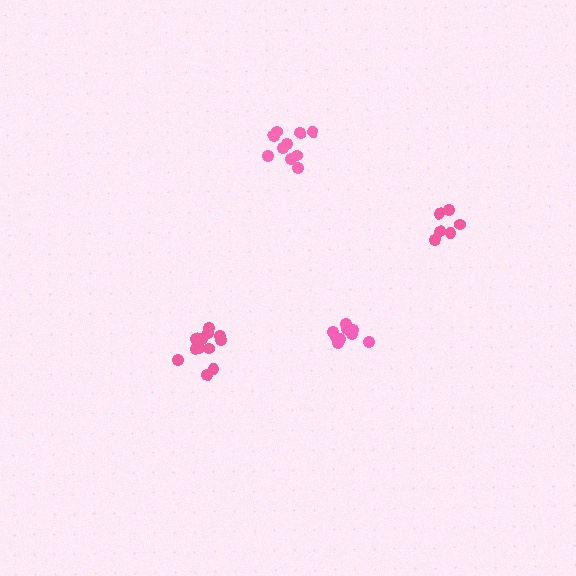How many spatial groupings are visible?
There are 4 spatial groupings.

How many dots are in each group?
Group 1: 9 dots, Group 2: 10 dots, Group 3: 12 dots, Group 4: 6 dots (37 total).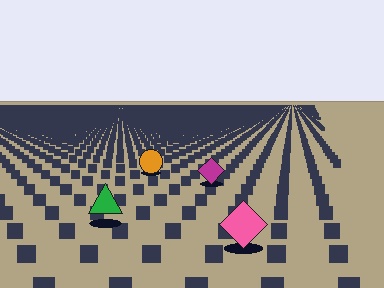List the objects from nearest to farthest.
From nearest to farthest: the pink diamond, the green triangle, the magenta diamond, the orange circle.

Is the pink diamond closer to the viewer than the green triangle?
Yes. The pink diamond is closer — you can tell from the texture gradient: the ground texture is coarser near it.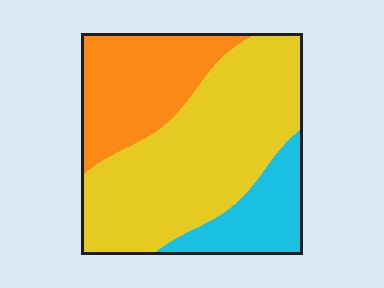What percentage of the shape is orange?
Orange covers 28% of the shape.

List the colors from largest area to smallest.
From largest to smallest: yellow, orange, cyan.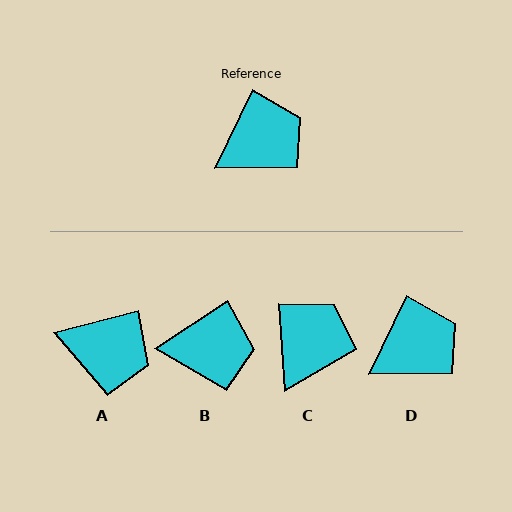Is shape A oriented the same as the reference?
No, it is off by about 50 degrees.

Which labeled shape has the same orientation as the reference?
D.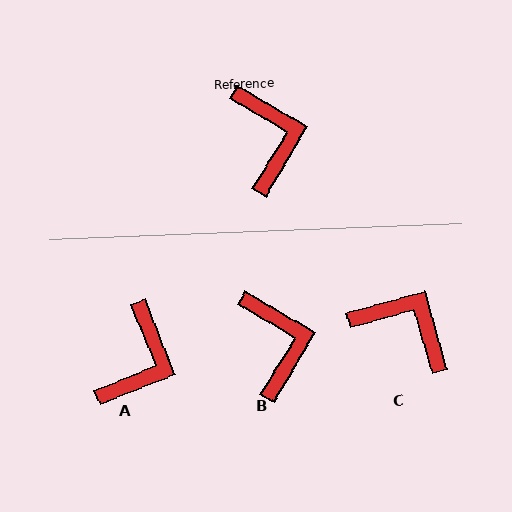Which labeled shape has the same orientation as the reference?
B.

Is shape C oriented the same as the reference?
No, it is off by about 47 degrees.